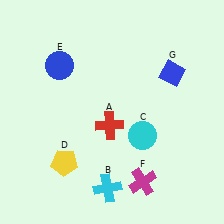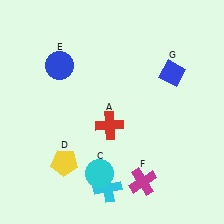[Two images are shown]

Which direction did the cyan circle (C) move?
The cyan circle (C) moved left.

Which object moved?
The cyan circle (C) moved left.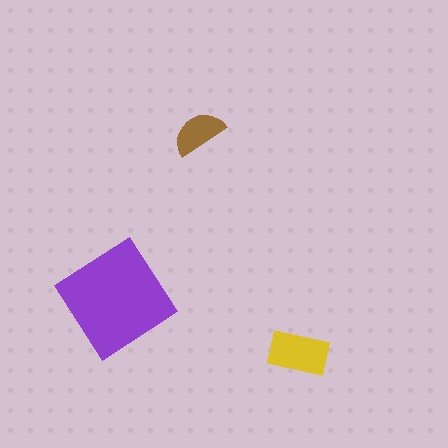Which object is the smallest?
The brown semicircle.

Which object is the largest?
The purple diamond.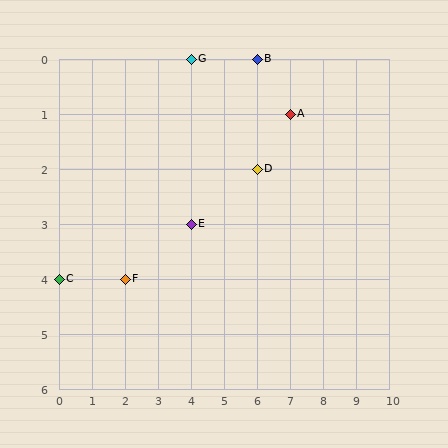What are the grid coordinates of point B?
Point B is at grid coordinates (6, 0).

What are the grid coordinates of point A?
Point A is at grid coordinates (7, 1).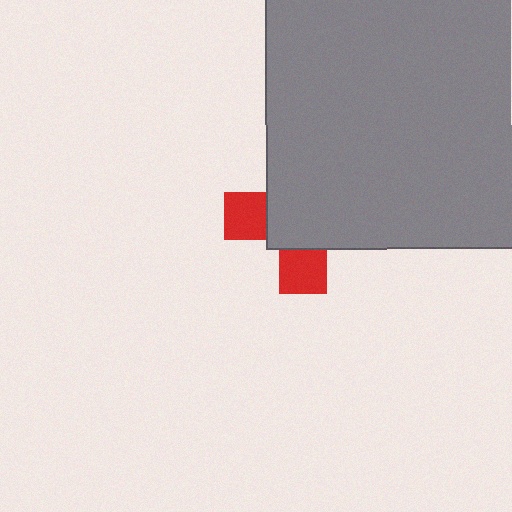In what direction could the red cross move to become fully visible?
The red cross could move toward the lower-left. That would shift it out from behind the gray rectangle entirely.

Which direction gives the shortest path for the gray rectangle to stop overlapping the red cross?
Moving toward the upper-right gives the shortest separation.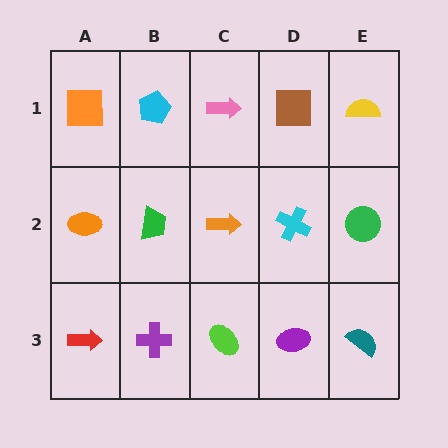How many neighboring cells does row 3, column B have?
3.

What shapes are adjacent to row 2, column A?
An orange square (row 1, column A), a red arrow (row 3, column A), a green trapezoid (row 2, column B).